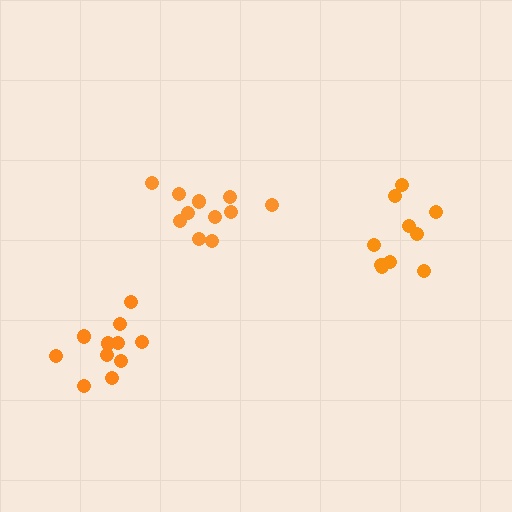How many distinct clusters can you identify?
There are 3 distinct clusters.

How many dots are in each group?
Group 1: 11 dots, Group 2: 11 dots, Group 3: 10 dots (32 total).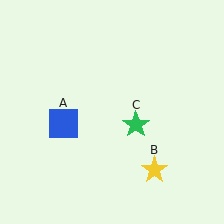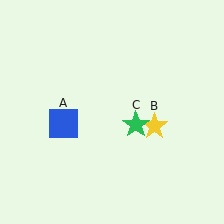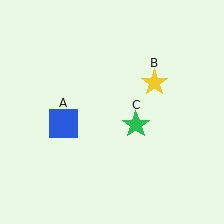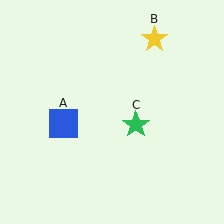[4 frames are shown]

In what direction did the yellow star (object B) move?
The yellow star (object B) moved up.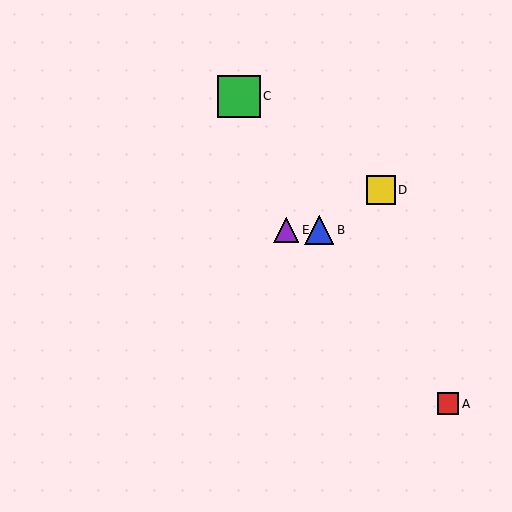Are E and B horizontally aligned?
Yes, both are at y≈230.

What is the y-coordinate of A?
Object A is at y≈404.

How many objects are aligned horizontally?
2 objects (B, E) are aligned horizontally.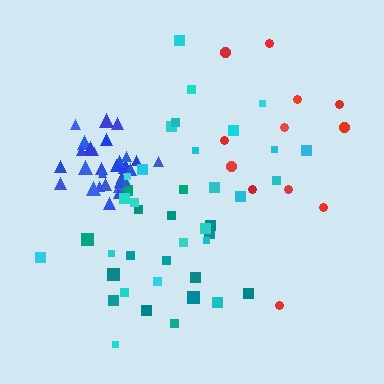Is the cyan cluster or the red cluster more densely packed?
Cyan.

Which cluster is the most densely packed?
Blue.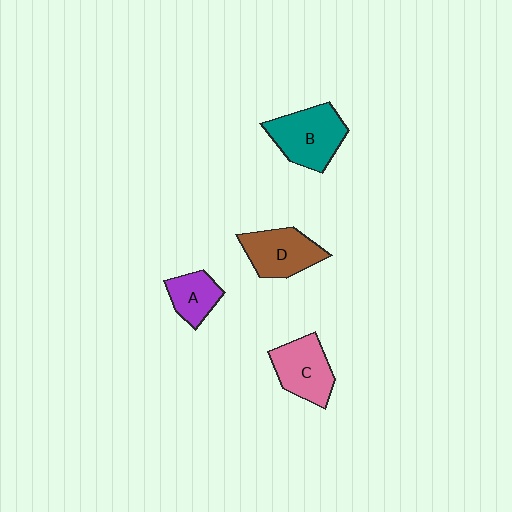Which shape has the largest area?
Shape B (teal).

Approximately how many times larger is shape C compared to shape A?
Approximately 1.5 times.